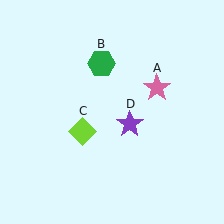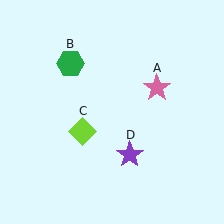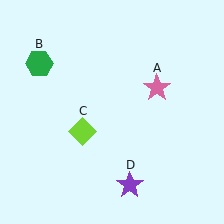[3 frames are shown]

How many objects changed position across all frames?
2 objects changed position: green hexagon (object B), purple star (object D).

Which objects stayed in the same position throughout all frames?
Pink star (object A) and lime diamond (object C) remained stationary.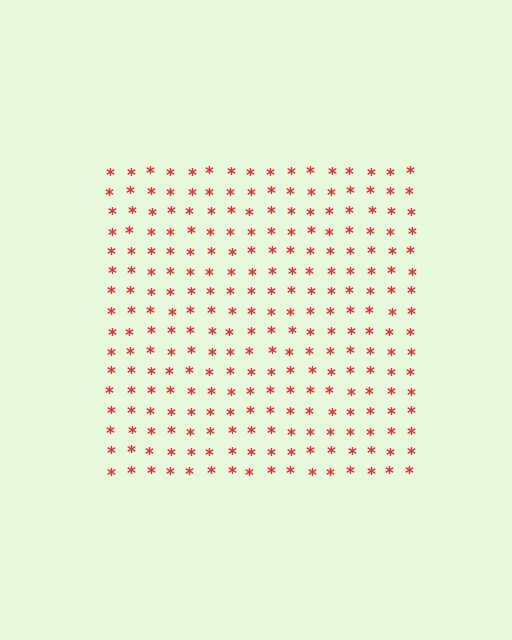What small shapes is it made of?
It is made of small asterisks.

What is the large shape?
The large shape is a square.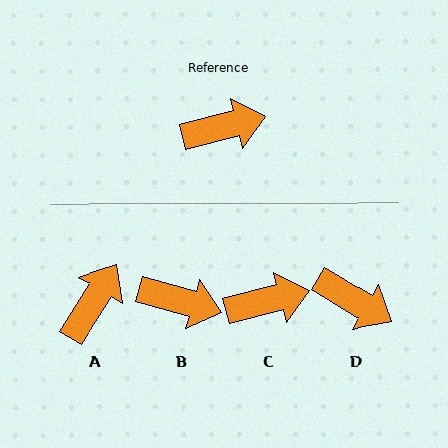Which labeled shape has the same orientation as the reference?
C.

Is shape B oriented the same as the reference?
No, it is off by about 30 degrees.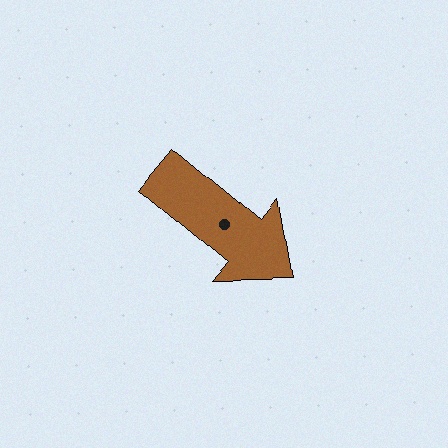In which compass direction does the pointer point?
Southeast.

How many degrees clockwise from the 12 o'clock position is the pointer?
Approximately 130 degrees.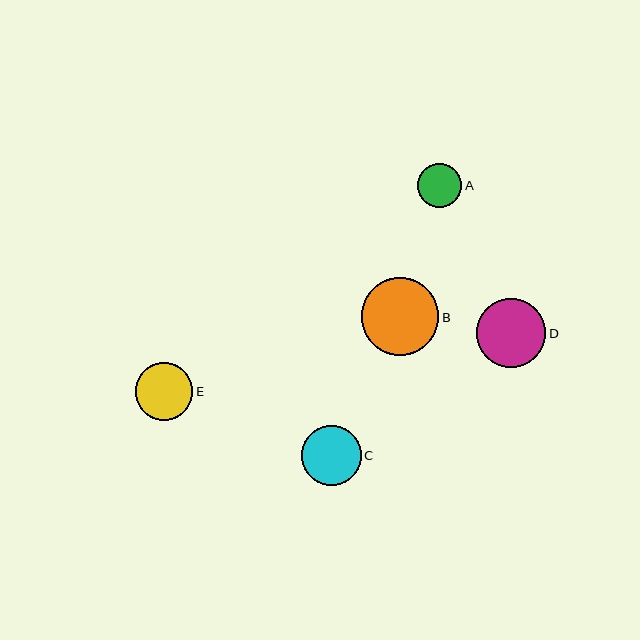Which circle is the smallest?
Circle A is the smallest with a size of approximately 44 pixels.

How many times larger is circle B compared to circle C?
Circle B is approximately 1.3 times the size of circle C.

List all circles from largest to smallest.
From largest to smallest: B, D, C, E, A.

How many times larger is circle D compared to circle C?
Circle D is approximately 1.2 times the size of circle C.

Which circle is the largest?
Circle B is the largest with a size of approximately 77 pixels.